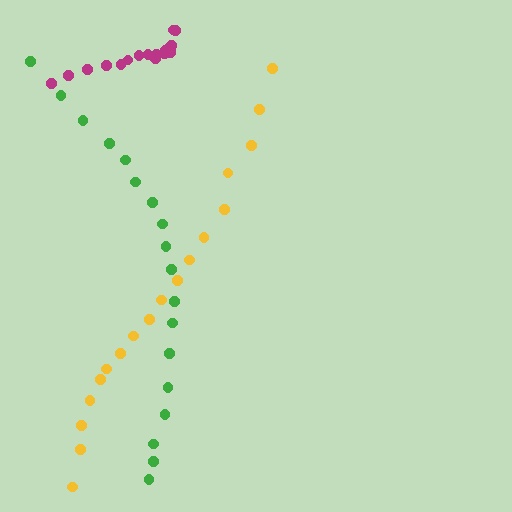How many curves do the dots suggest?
There are 3 distinct paths.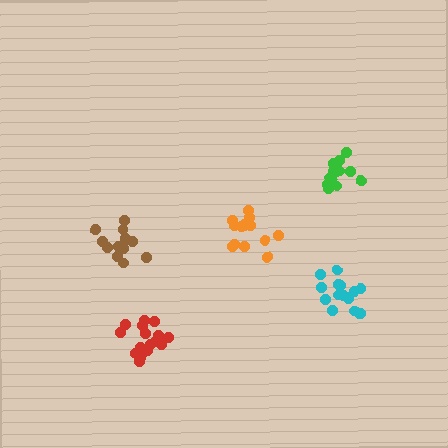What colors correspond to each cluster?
The clusters are colored: brown, orange, red, green, cyan.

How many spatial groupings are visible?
There are 5 spatial groupings.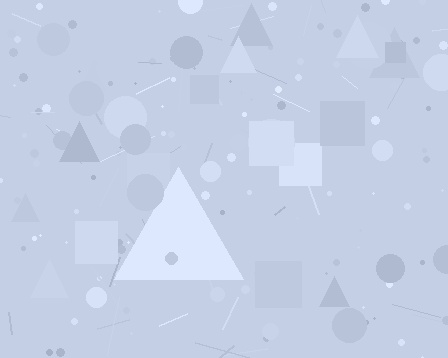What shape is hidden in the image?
A triangle is hidden in the image.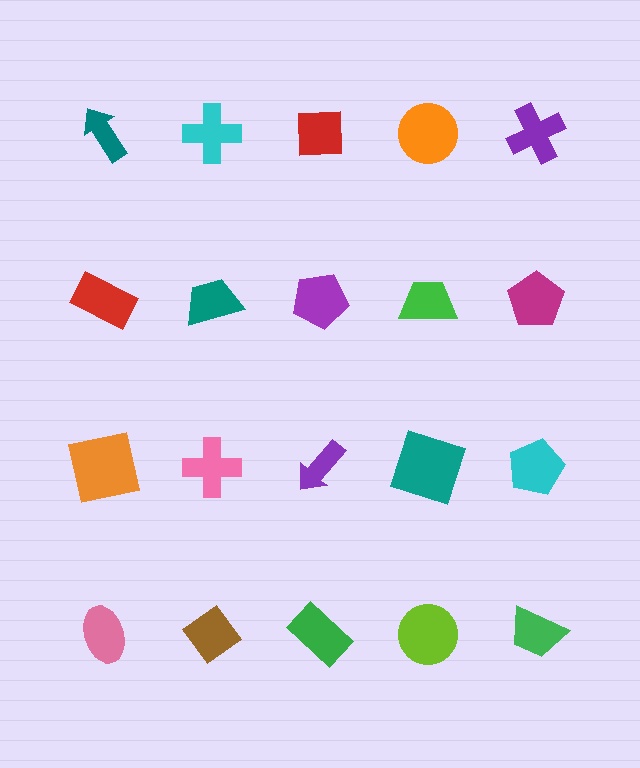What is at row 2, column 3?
A purple pentagon.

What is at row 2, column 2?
A teal trapezoid.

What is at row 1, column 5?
A purple cross.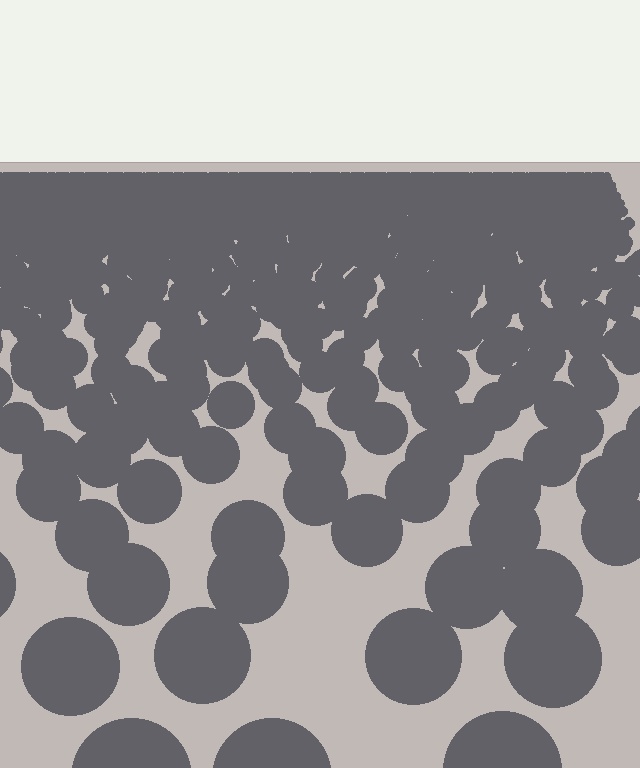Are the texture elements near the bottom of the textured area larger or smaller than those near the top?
Larger. Near the bottom, elements are closer to the viewer and appear at a bigger on-screen size.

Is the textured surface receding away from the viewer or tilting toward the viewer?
The surface is receding away from the viewer. Texture elements get smaller and denser toward the top.